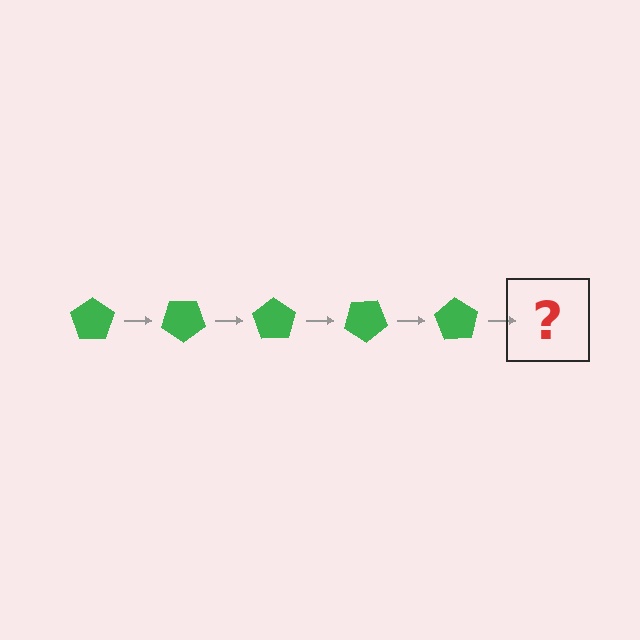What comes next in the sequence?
The next element should be a green pentagon rotated 175 degrees.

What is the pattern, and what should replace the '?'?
The pattern is that the pentagon rotates 35 degrees each step. The '?' should be a green pentagon rotated 175 degrees.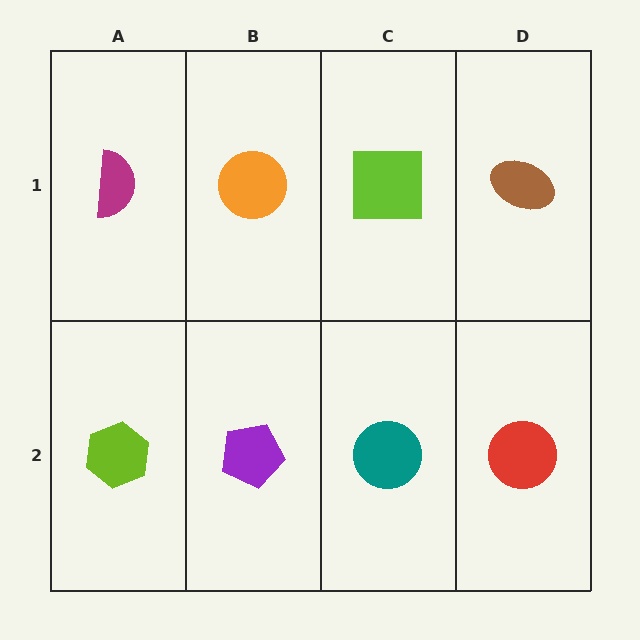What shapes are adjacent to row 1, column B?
A purple pentagon (row 2, column B), a magenta semicircle (row 1, column A), a lime square (row 1, column C).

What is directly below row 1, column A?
A lime hexagon.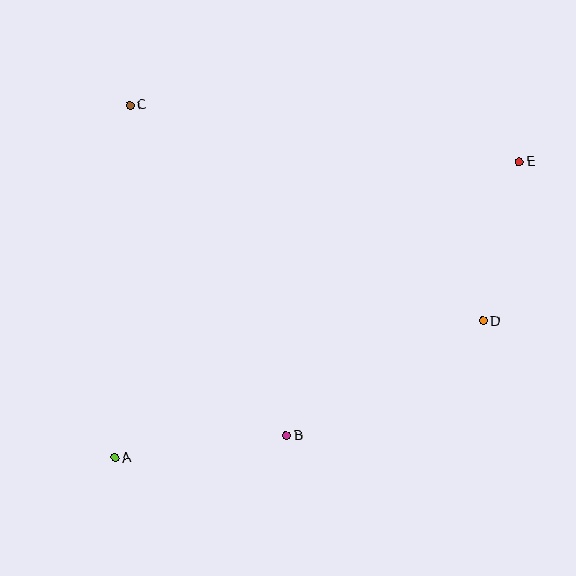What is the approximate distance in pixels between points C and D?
The distance between C and D is approximately 413 pixels.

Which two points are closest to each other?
Points D and E are closest to each other.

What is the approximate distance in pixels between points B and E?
The distance between B and E is approximately 359 pixels.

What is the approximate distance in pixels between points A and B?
The distance between A and B is approximately 173 pixels.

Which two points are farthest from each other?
Points A and E are farthest from each other.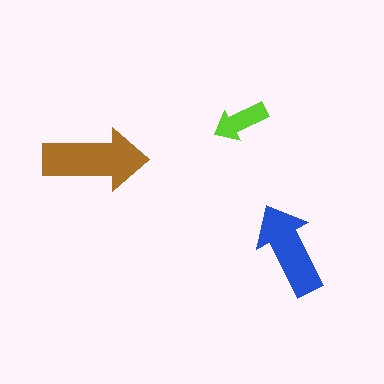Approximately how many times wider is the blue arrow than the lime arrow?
About 1.5 times wider.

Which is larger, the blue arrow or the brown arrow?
The brown one.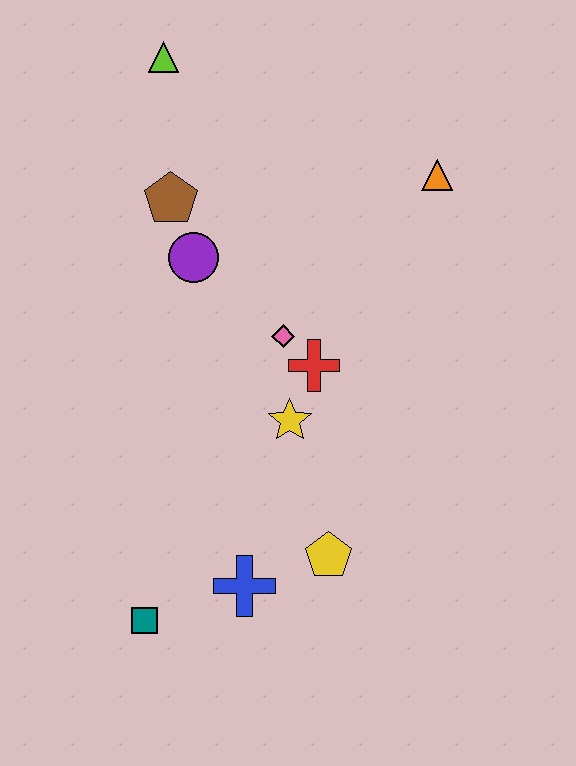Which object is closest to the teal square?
The blue cross is closest to the teal square.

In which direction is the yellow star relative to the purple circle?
The yellow star is below the purple circle.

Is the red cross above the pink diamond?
No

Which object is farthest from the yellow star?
The lime triangle is farthest from the yellow star.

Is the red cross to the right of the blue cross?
Yes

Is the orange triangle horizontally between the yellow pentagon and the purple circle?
No